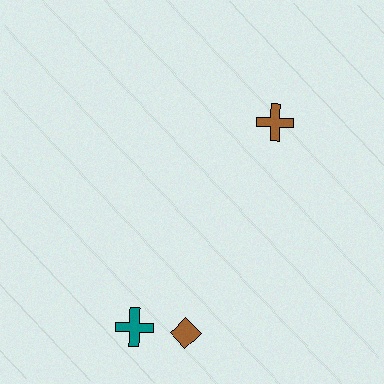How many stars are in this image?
There are no stars.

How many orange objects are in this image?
There are no orange objects.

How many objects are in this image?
There are 3 objects.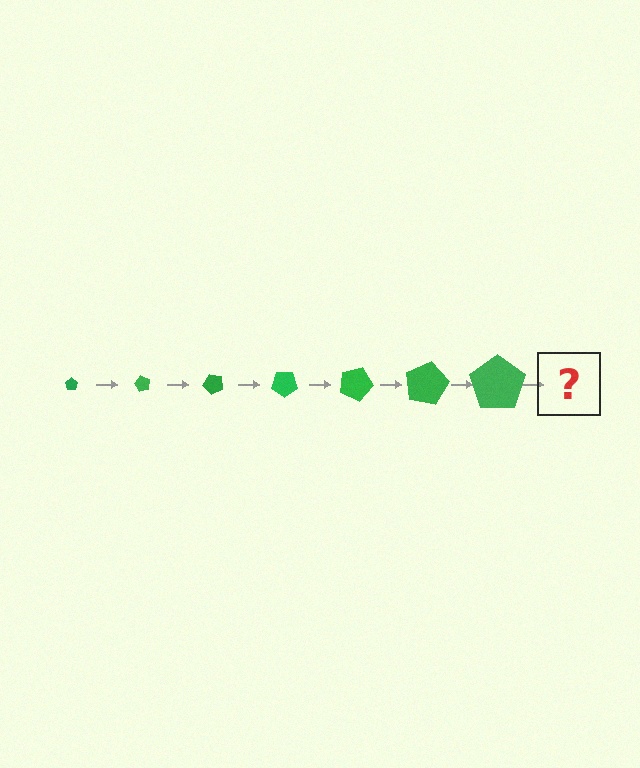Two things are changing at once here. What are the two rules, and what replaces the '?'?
The two rules are that the pentagon grows larger each step and it rotates 60 degrees each step. The '?' should be a pentagon, larger than the previous one and rotated 420 degrees from the start.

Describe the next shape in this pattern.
It should be a pentagon, larger than the previous one and rotated 420 degrees from the start.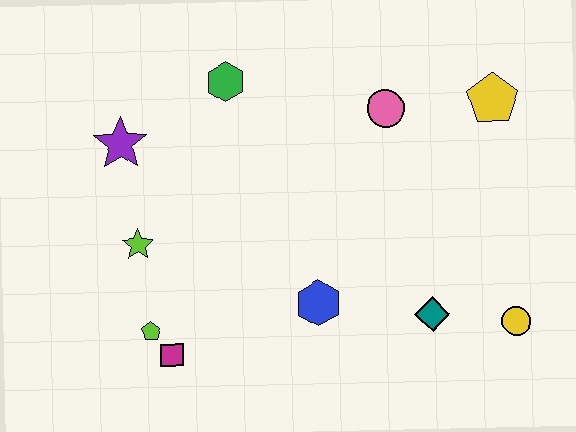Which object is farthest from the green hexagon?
The yellow circle is farthest from the green hexagon.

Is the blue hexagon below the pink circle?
Yes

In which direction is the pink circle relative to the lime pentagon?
The pink circle is to the right of the lime pentagon.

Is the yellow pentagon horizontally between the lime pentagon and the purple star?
No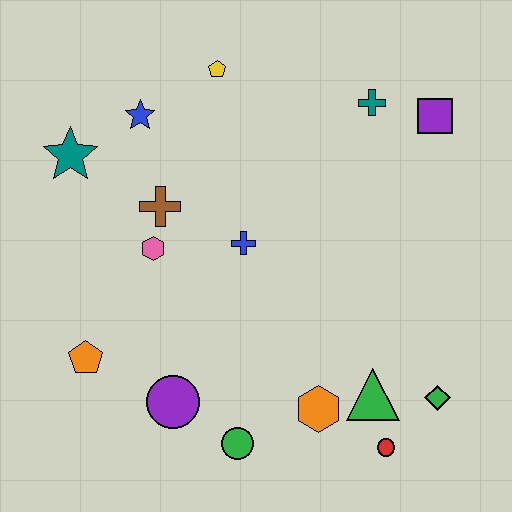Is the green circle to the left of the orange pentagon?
No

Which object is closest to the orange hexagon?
The green triangle is closest to the orange hexagon.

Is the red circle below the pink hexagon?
Yes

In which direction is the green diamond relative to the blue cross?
The green diamond is to the right of the blue cross.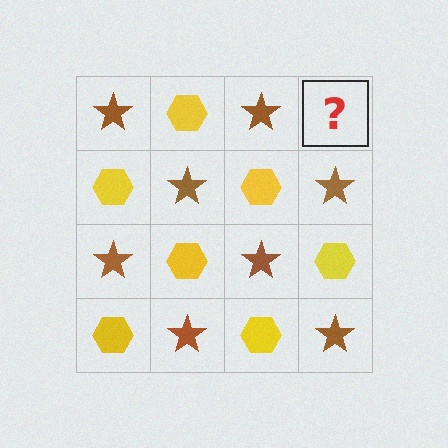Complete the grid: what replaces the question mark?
The question mark should be replaced with a yellow hexagon.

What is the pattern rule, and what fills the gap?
The rule is that it alternates brown star and yellow hexagon in a checkerboard pattern. The gap should be filled with a yellow hexagon.